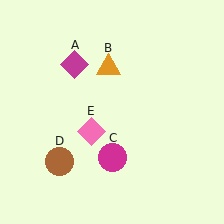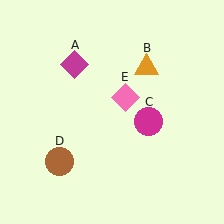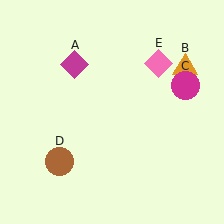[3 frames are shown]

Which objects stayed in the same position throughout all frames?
Magenta diamond (object A) and brown circle (object D) remained stationary.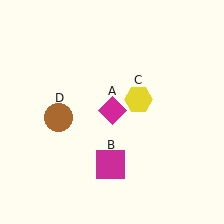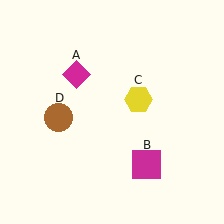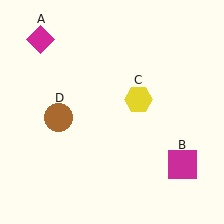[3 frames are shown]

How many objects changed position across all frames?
2 objects changed position: magenta diamond (object A), magenta square (object B).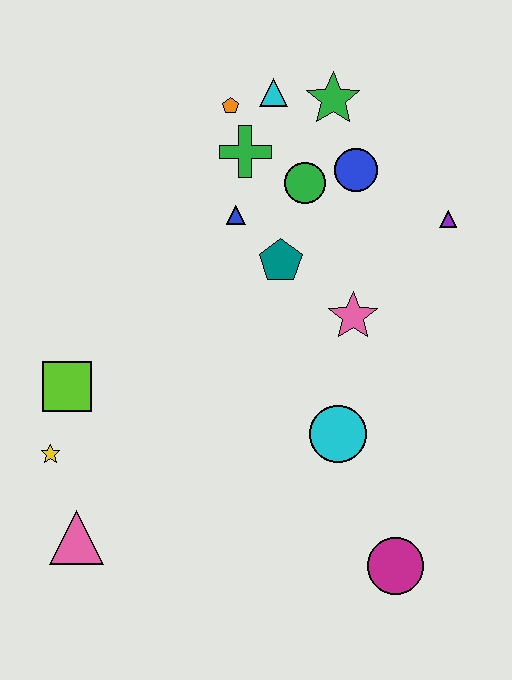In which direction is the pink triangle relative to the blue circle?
The pink triangle is below the blue circle.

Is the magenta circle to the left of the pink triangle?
No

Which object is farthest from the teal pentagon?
The pink triangle is farthest from the teal pentagon.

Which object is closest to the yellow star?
The lime square is closest to the yellow star.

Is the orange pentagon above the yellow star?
Yes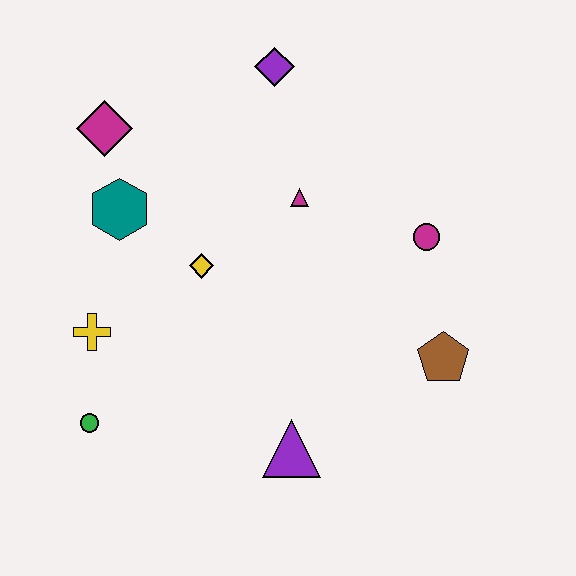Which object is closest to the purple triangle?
The brown pentagon is closest to the purple triangle.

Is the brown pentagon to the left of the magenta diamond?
No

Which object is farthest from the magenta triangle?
The green circle is farthest from the magenta triangle.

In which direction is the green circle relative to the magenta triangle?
The green circle is below the magenta triangle.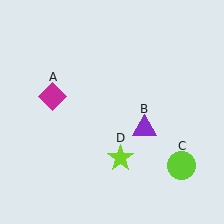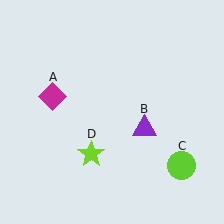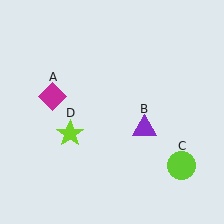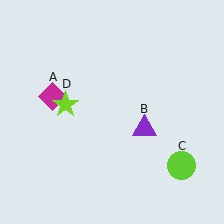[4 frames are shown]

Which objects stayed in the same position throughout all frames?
Magenta diamond (object A) and purple triangle (object B) and lime circle (object C) remained stationary.